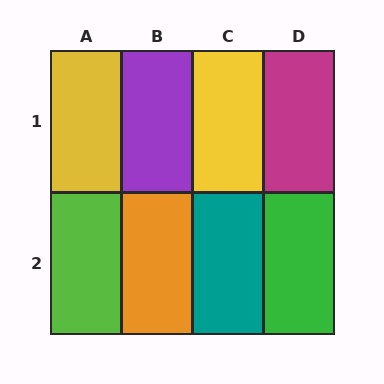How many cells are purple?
1 cell is purple.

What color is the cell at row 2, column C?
Teal.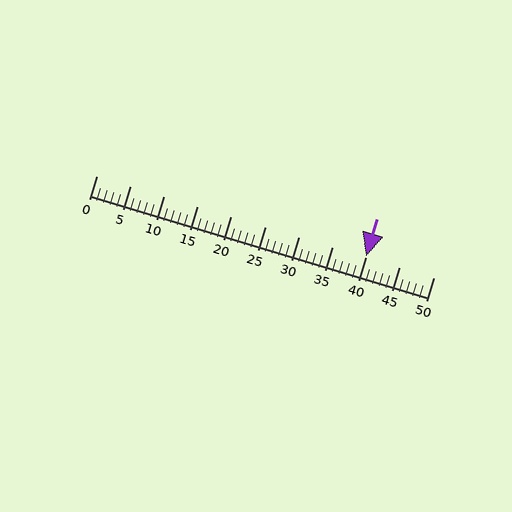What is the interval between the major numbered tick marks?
The major tick marks are spaced 5 units apart.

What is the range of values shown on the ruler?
The ruler shows values from 0 to 50.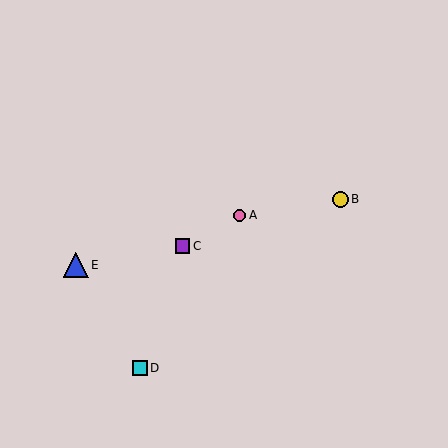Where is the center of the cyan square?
The center of the cyan square is at (140, 368).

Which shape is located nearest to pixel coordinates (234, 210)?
The pink circle (labeled A) at (240, 215) is nearest to that location.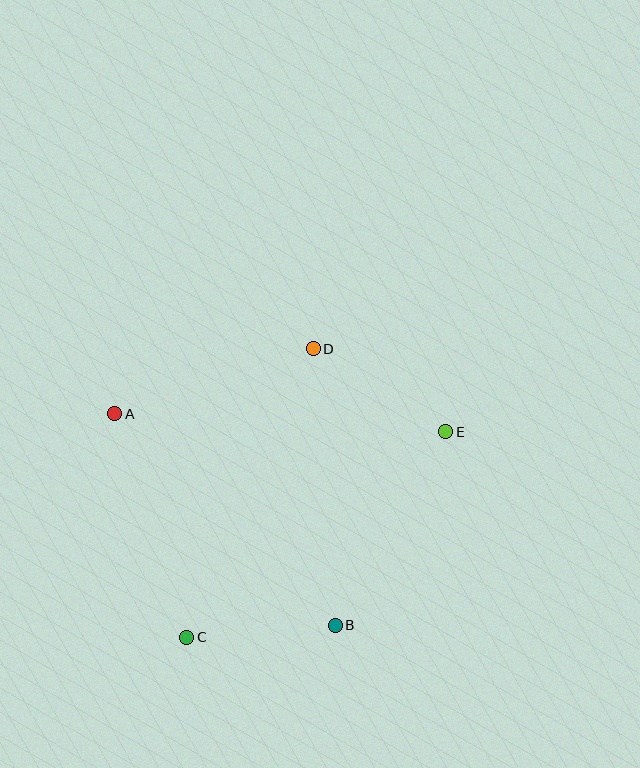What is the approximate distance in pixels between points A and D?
The distance between A and D is approximately 209 pixels.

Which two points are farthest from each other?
Points A and E are farthest from each other.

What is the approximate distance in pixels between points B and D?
The distance between B and D is approximately 278 pixels.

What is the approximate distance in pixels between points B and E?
The distance between B and E is approximately 223 pixels.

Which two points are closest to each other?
Points B and C are closest to each other.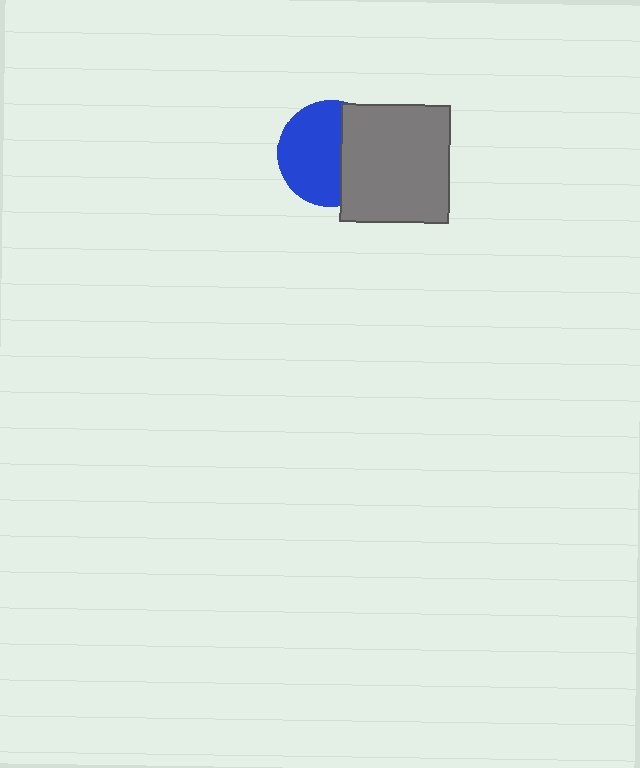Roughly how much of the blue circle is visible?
About half of it is visible (roughly 62%).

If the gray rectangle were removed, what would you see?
You would see the complete blue circle.